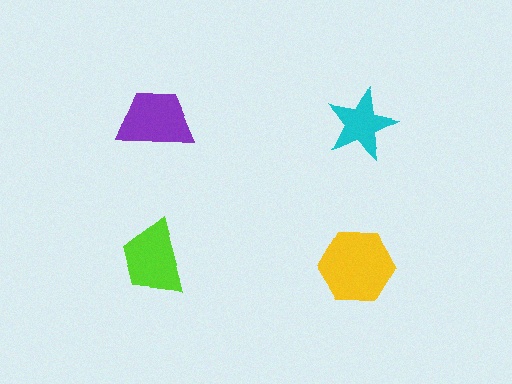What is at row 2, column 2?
A yellow hexagon.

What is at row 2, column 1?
A lime trapezoid.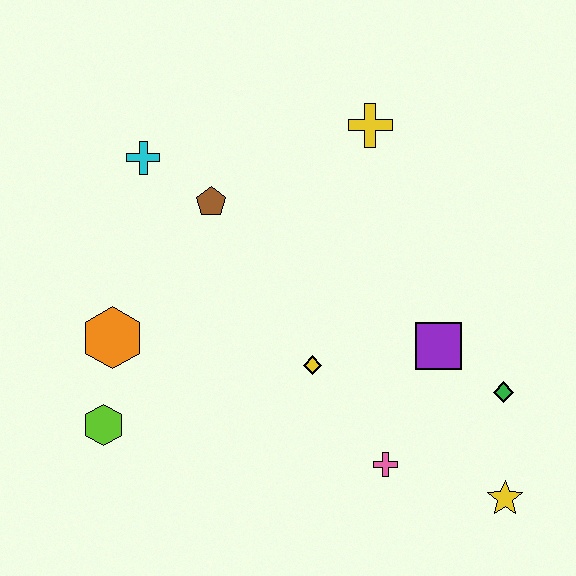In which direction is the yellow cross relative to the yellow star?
The yellow cross is above the yellow star.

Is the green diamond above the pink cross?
Yes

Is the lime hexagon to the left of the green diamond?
Yes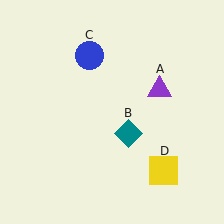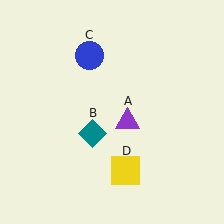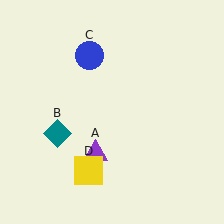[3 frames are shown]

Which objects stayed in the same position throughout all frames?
Blue circle (object C) remained stationary.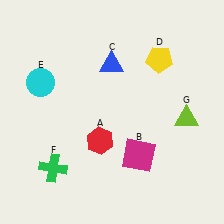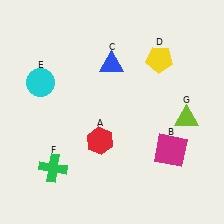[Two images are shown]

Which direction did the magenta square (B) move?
The magenta square (B) moved right.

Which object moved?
The magenta square (B) moved right.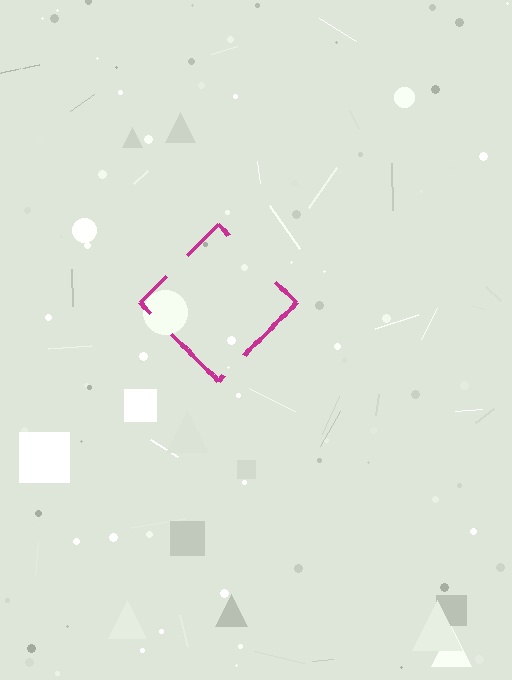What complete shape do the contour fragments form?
The contour fragments form a diamond.